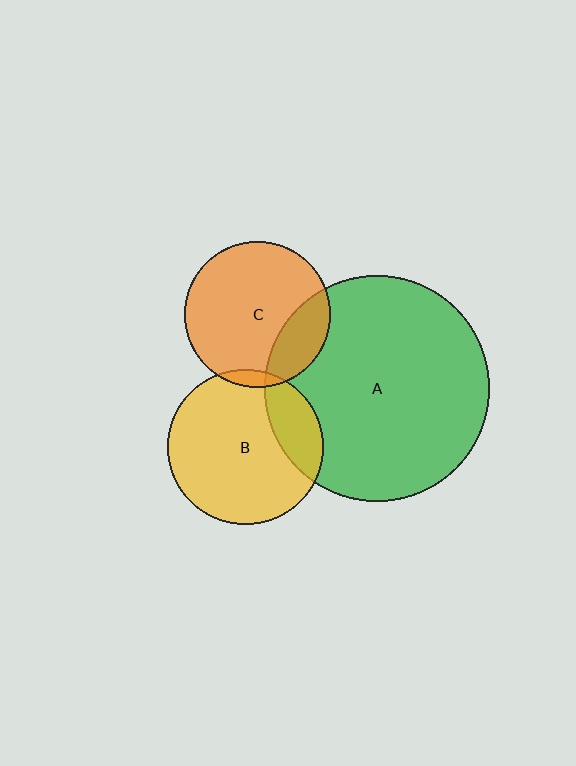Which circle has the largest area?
Circle A (green).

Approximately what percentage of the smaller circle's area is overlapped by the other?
Approximately 20%.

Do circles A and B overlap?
Yes.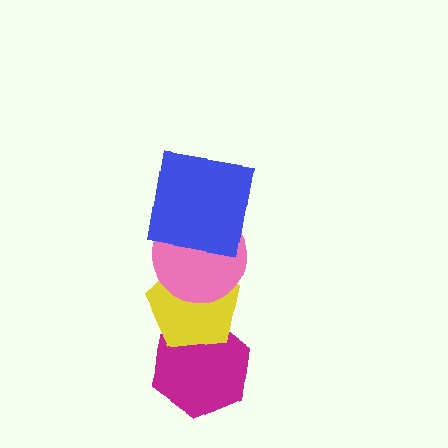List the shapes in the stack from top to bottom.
From top to bottom: the blue square, the pink circle, the yellow pentagon, the magenta hexagon.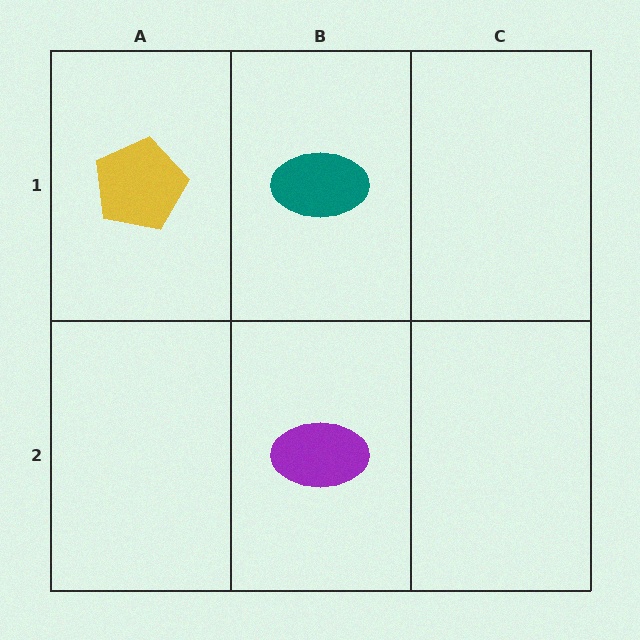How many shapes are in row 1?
2 shapes.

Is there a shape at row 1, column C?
No, that cell is empty.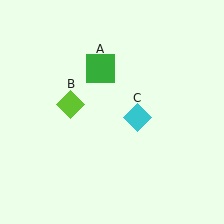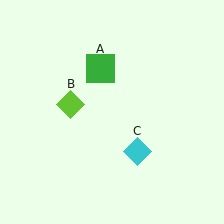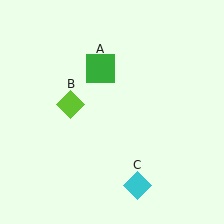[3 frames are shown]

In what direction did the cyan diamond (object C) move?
The cyan diamond (object C) moved down.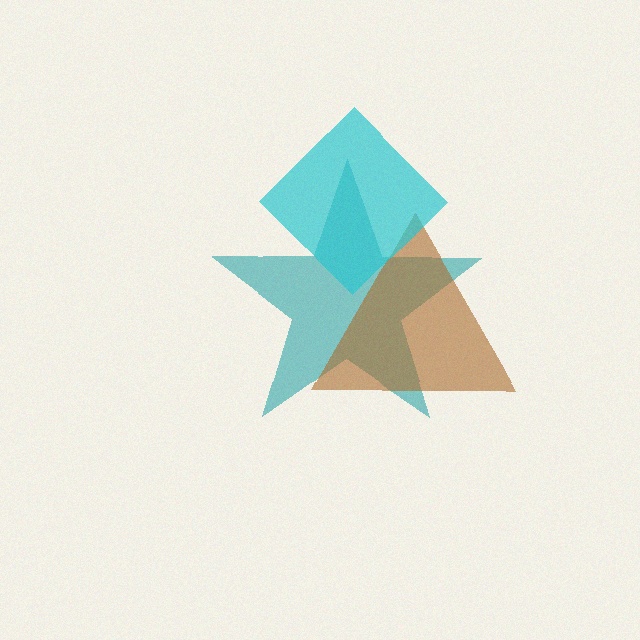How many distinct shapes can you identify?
There are 3 distinct shapes: a teal star, a brown triangle, a cyan diamond.